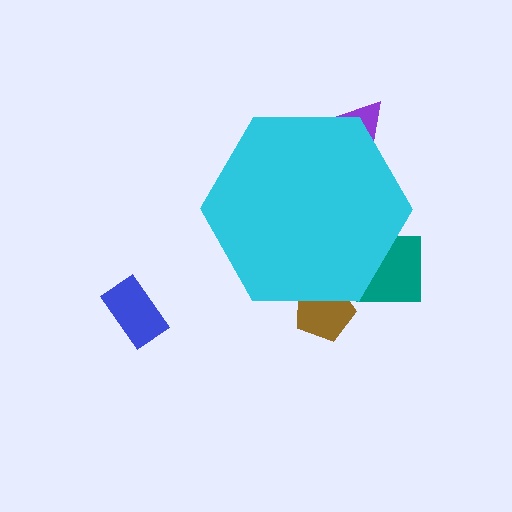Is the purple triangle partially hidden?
Yes, the purple triangle is partially hidden behind the cyan hexagon.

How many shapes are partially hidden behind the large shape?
3 shapes are partially hidden.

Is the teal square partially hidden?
Yes, the teal square is partially hidden behind the cyan hexagon.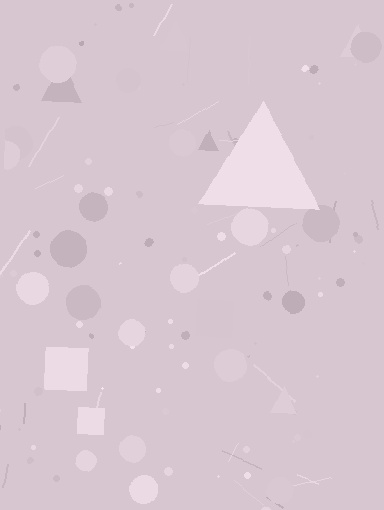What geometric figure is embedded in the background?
A triangle is embedded in the background.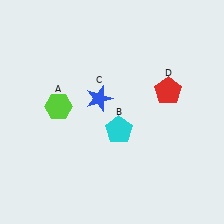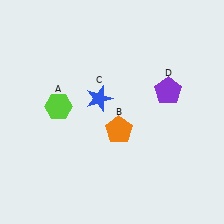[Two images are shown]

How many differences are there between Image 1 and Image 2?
There are 2 differences between the two images.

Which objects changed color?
B changed from cyan to orange. D changed from red to purple.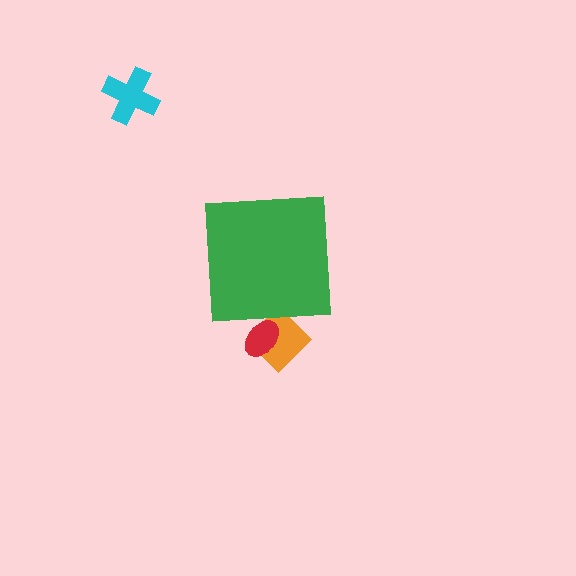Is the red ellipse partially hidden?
Yes, the red ellipse is partially hidden behind the green square.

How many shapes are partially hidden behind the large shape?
2 shapes are partially hidden.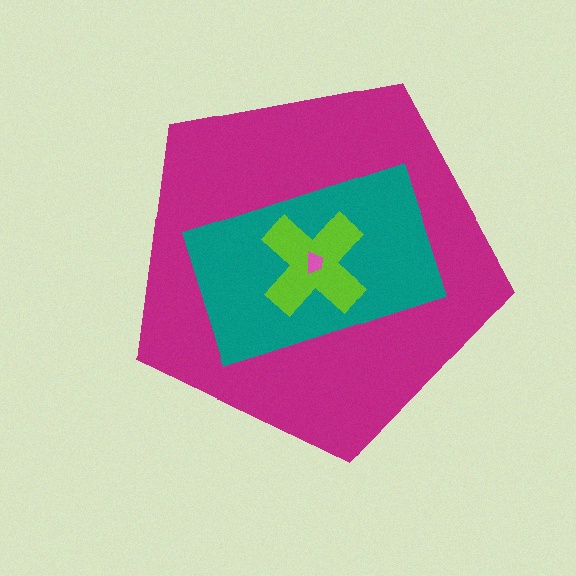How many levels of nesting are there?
4.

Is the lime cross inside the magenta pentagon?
Yes.